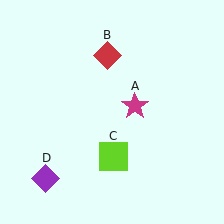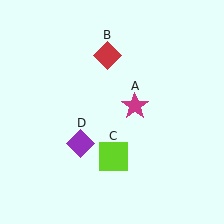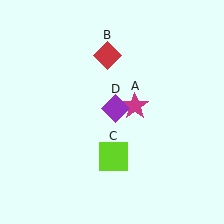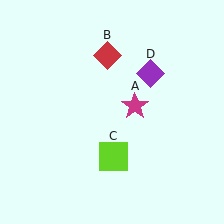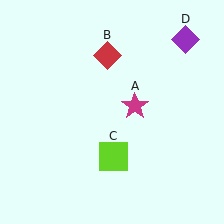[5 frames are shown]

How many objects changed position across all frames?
1 object changed position: purple diamond (object D).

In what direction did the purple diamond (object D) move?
The purple diamond (object D) moved up and to the right.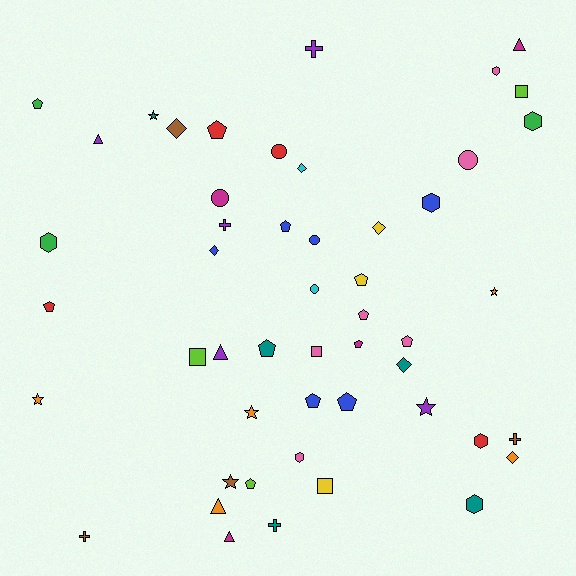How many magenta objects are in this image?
There are 4 magenta objects.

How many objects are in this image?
There are 50 objects.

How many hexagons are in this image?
There are 7 hexagons.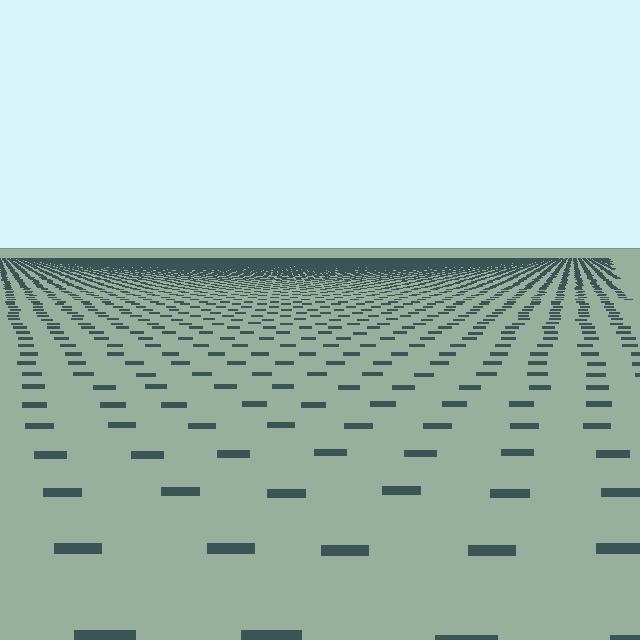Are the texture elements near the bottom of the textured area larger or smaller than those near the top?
Larger. Near the bottom, elements are closer to the viewer and appear at a bigger on-screen size.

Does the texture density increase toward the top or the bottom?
Density increases toward the top.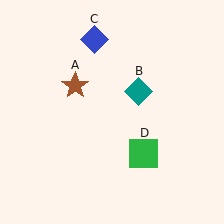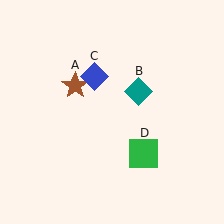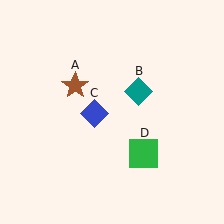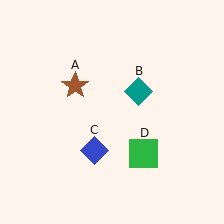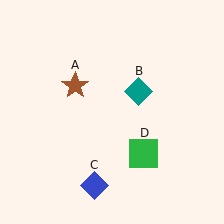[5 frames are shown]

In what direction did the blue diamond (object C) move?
The blue diamond (object C) moved down.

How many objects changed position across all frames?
1 object changed position: blue diamond (object C).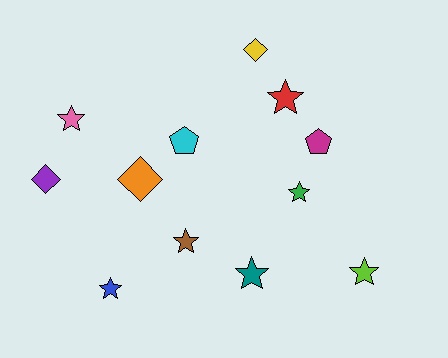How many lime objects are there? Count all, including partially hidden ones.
There is 1 lime object.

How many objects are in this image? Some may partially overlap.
There are 12 objects.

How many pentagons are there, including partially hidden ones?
There are 2 pentagons.